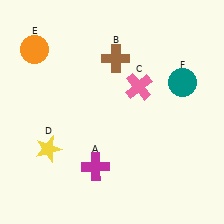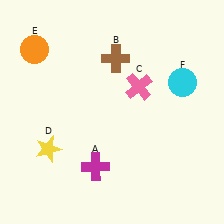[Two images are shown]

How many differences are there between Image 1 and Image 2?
There is 1 difference between the two images.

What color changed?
The circle (F) changed from teal in Image 1 to cyan in Image 2.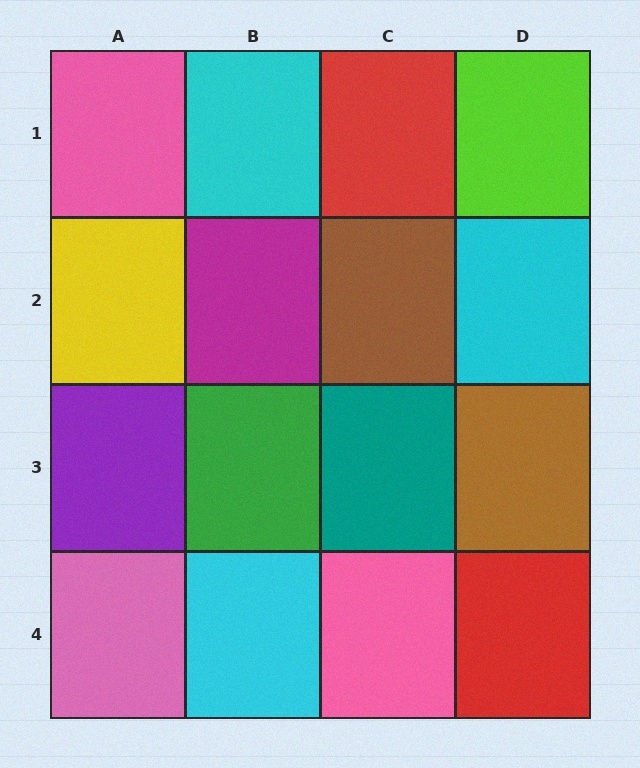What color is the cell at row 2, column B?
Magenta.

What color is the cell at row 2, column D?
Cyan.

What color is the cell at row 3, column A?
Purple.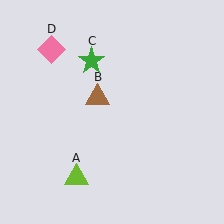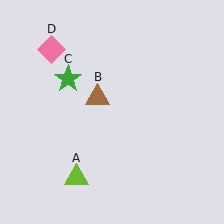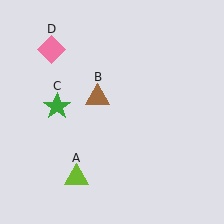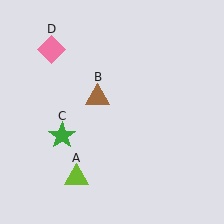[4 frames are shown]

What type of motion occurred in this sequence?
The green star (object C) rotated counterclockwise around the center of the scene.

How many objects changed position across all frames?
1 object changed position: green star (object C).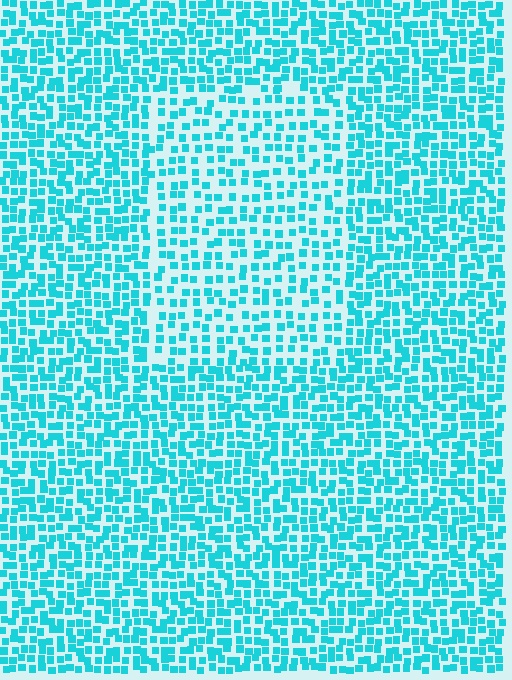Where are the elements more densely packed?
The elements are more densely packed outside the rectangle boundary.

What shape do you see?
I see a rectangle.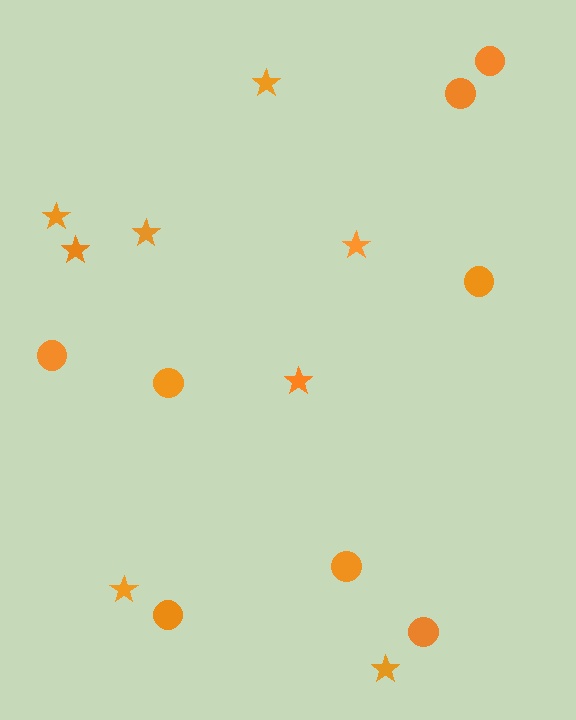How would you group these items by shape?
There are 2 groups: one group of circles (8) and one group of stars (8).